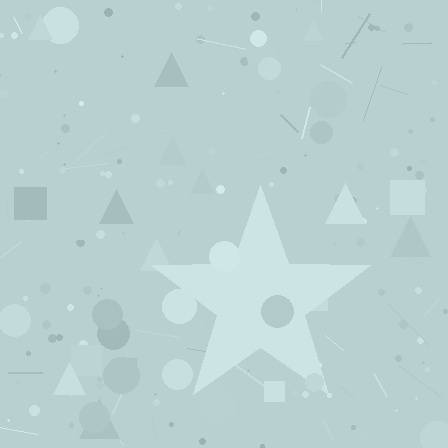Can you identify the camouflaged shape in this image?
The camouflaged shape is a star.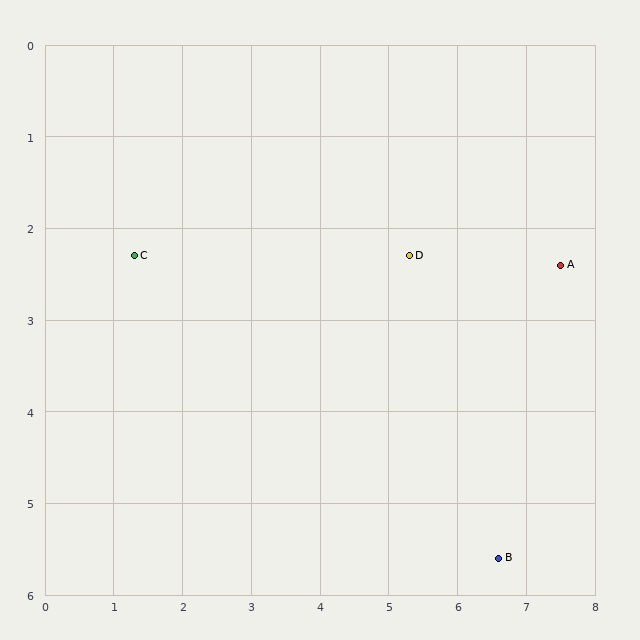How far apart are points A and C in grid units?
Points A and C are about 6.2 grid units apart.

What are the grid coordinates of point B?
Point B is at approximately (6.6, 5.6).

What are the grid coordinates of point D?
Point D is at approximately (5.3, 2.3).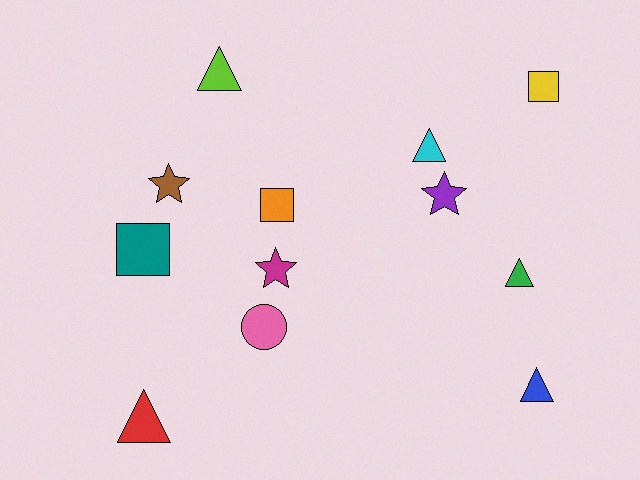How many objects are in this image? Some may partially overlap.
There are 12 objects.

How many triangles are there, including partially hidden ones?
There are 5 triangles.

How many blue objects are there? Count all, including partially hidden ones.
There is 1 blue object.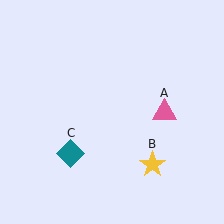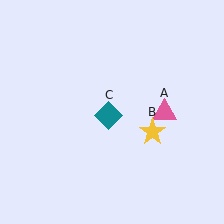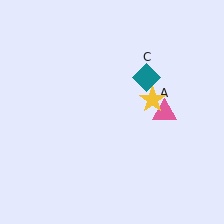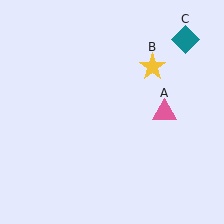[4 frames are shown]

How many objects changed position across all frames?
2 objects changed position: yellow star (object B), teal diamond (object C).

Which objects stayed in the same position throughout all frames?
Pink triangle (object A) remained stationary.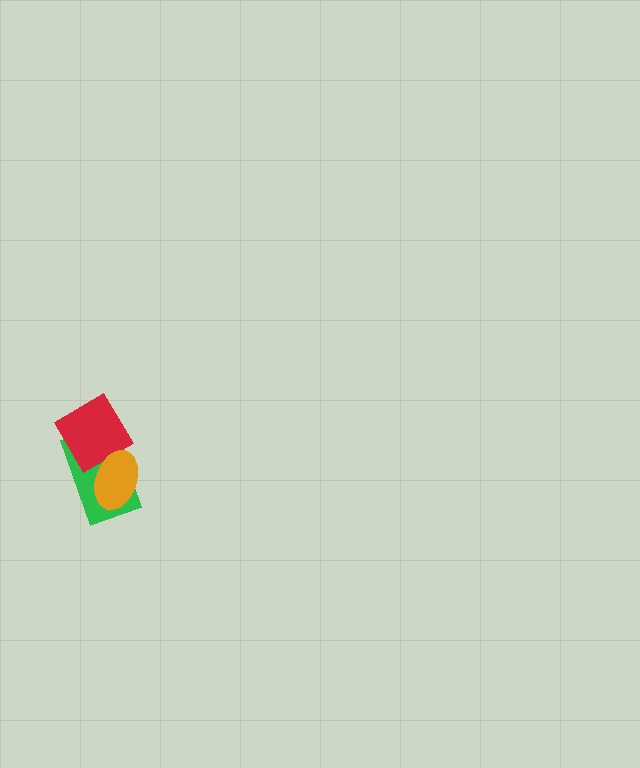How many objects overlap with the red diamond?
2 objects overlap with the red diamond.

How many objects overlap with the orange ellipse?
2 objects overlap with the orange ellipse.